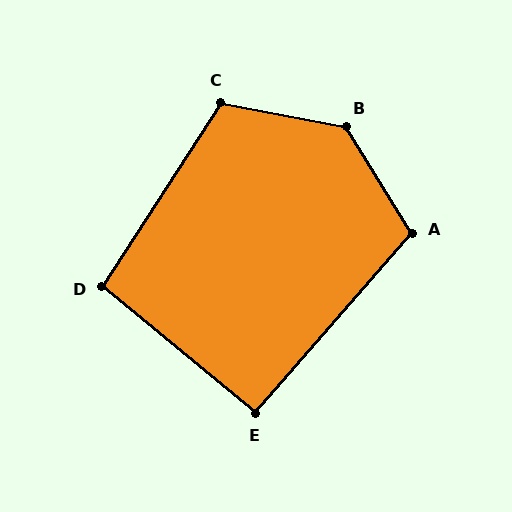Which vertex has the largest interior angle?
B, at approximately 133 degrees.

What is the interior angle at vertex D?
Approximately 97 degrees (obtuse).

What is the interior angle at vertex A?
Approximately 107 degrees (obtuse).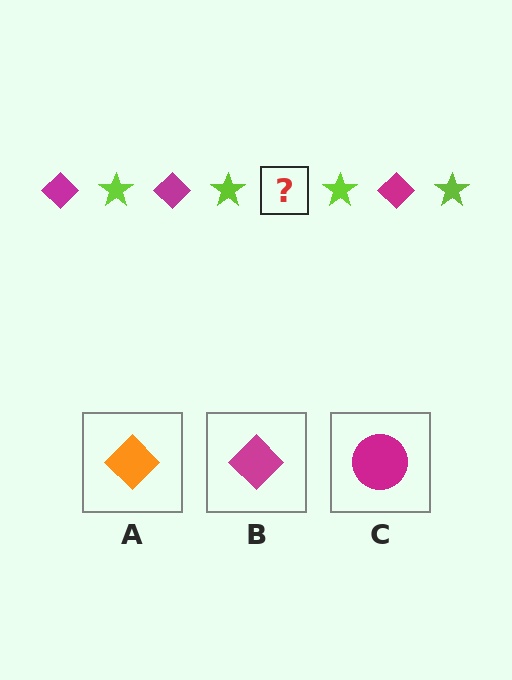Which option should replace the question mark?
Option B.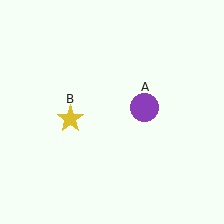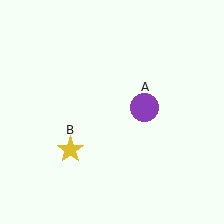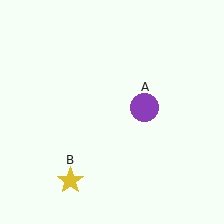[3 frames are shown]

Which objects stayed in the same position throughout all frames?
Purple circle (object A) remained stationary.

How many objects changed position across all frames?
1 object changed position: yellow star (object B).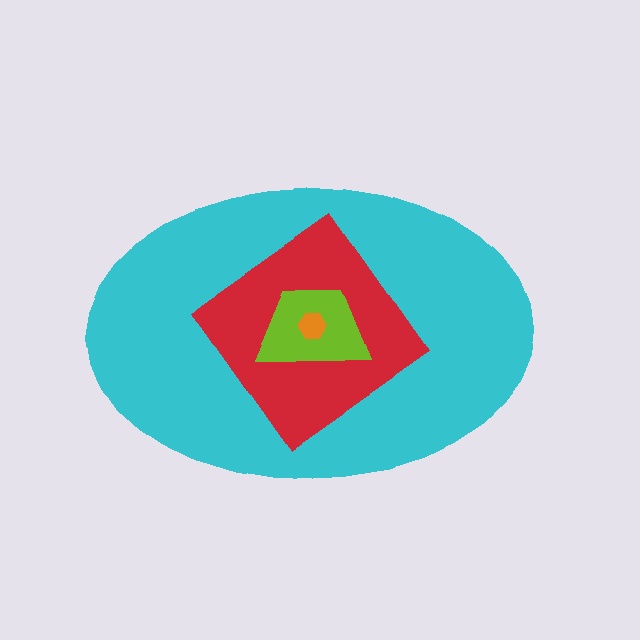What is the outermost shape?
The cyan ellipse.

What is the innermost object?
The orange hexagon.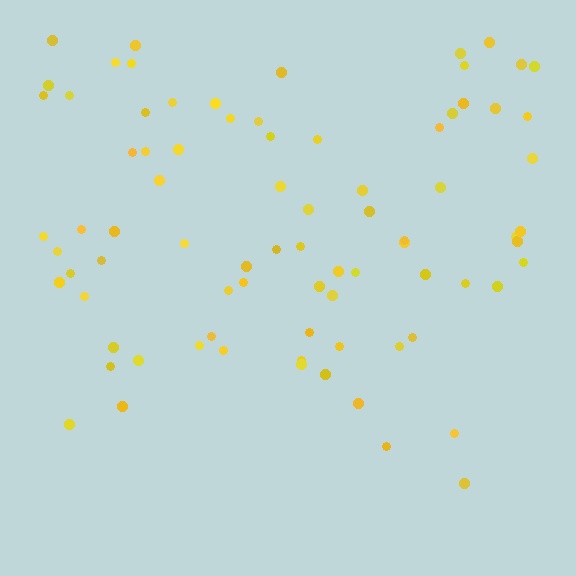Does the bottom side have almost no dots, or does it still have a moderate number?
Still a moderate number, just noticeably fewer than the top.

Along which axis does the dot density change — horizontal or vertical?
Vertical.